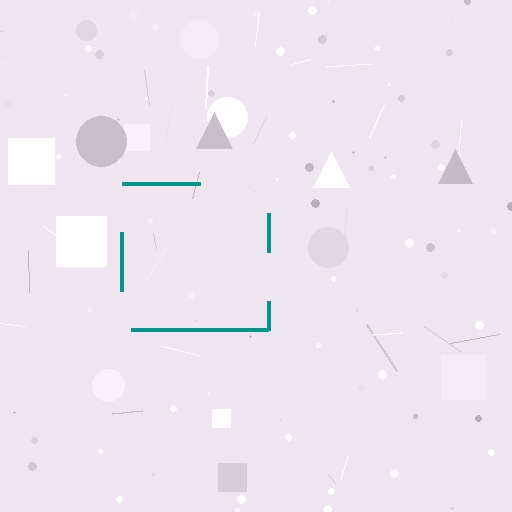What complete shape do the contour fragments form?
The contour fragments form a square.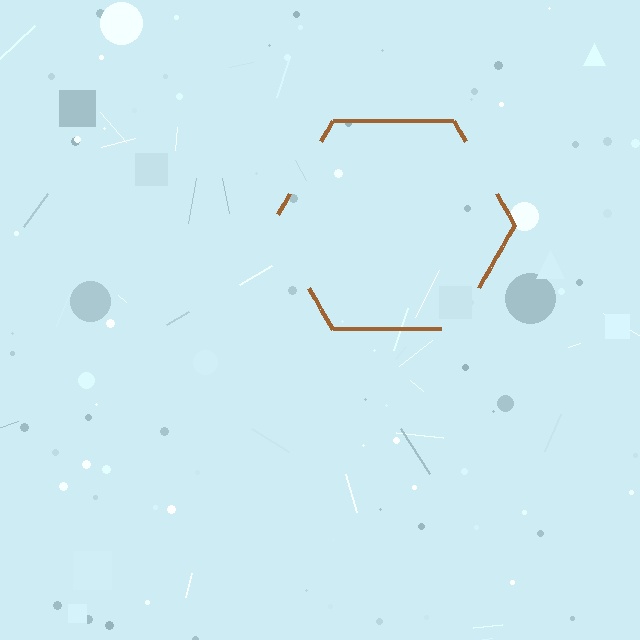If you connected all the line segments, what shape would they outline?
They would outline a hexagon.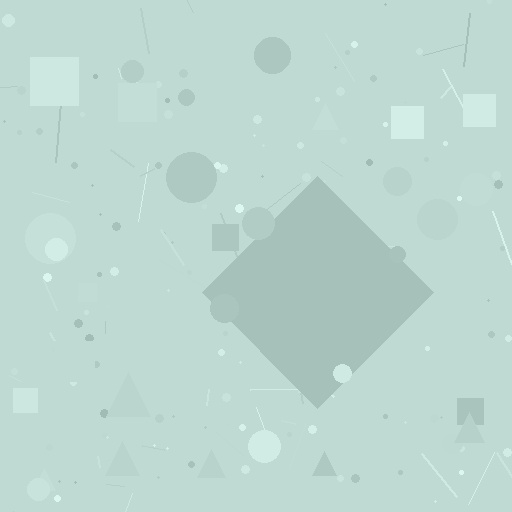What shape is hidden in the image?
A diamond is hidden in the image.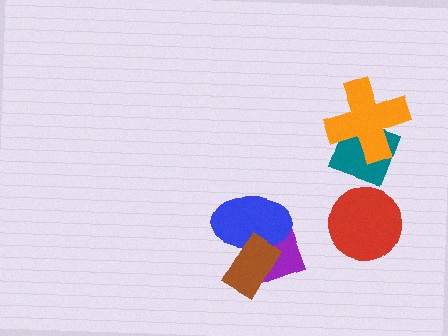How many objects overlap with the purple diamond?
2 objects overlap with the purple diamond.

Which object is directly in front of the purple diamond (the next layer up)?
The blue ellipse is directly in front of the purple diamond.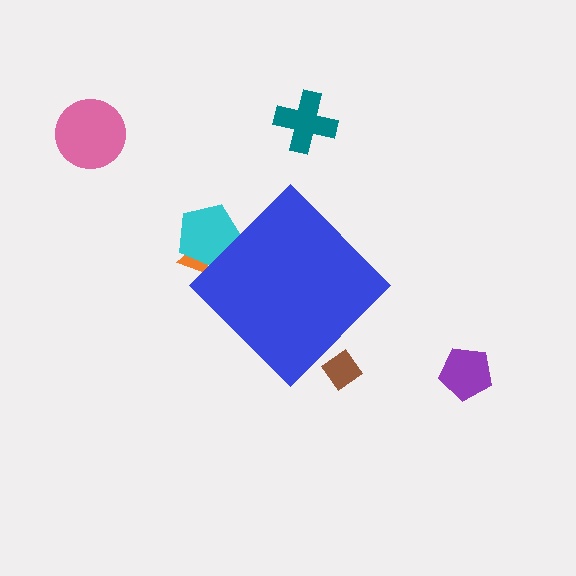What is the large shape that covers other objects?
A blue diamond.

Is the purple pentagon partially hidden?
No, the purple pentagon is fully visible.